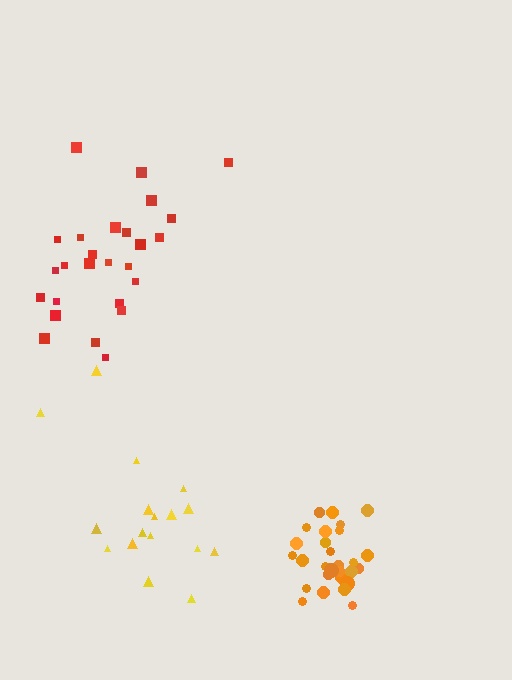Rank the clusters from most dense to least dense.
orange, red, yellow.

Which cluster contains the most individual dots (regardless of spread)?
Orange (28).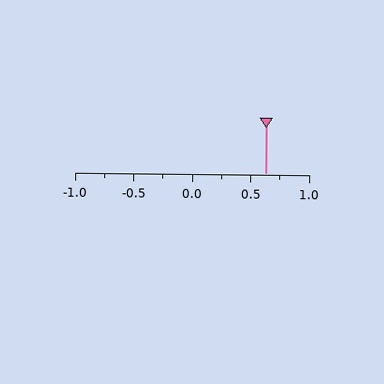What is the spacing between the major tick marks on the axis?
The major ticks are spaced 0.5 apart.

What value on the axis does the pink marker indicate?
The marker indicates approximately 0.62.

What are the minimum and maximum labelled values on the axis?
The axis runs from -1.0 to 1.0.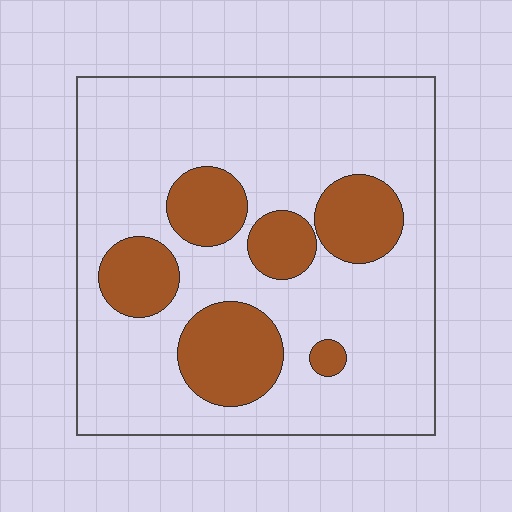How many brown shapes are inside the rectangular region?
6.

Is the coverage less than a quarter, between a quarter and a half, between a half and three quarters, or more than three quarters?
Less than a quarter.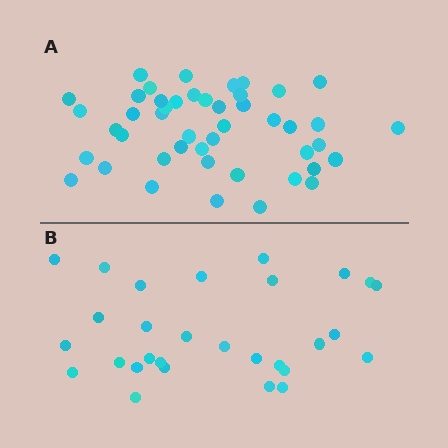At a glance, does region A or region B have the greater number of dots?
Region A (the top region) has more dots.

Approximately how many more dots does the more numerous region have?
Region A has approximately 15 more dots than region B.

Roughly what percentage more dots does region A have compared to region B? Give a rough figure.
About 60% more.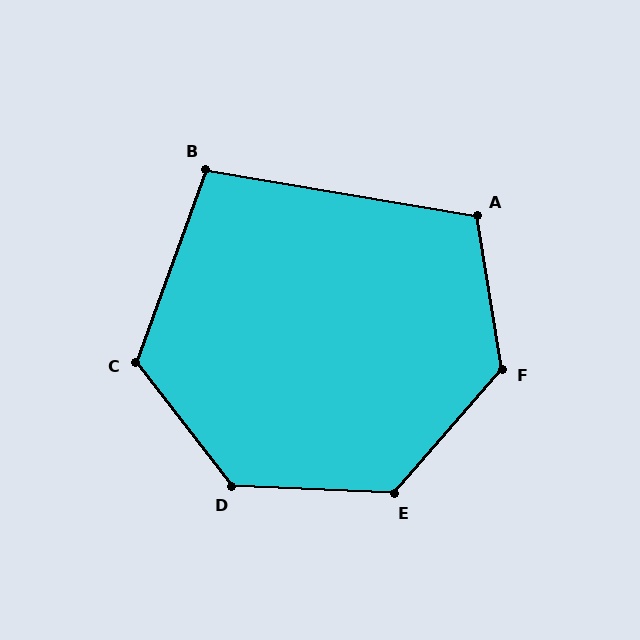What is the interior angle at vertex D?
Approximately 130 degrees (obtuse).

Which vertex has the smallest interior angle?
B, at approximately 100 degrees.